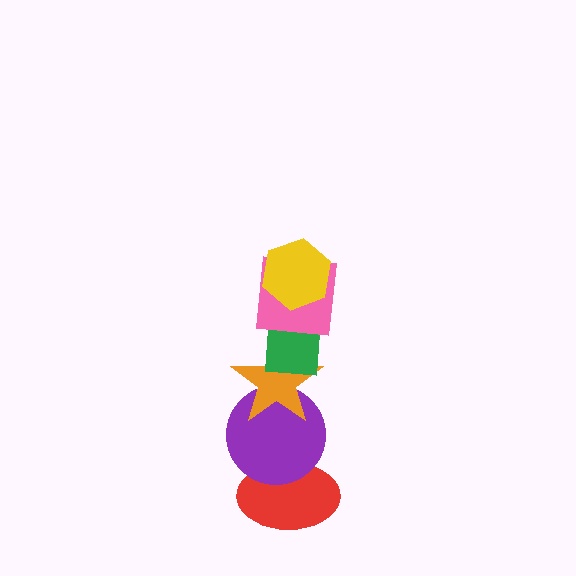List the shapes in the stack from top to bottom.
From top to bottom: the yellow hexagon, the pink square, the green rectangle, the orange star, the purple circle, the red ellipse.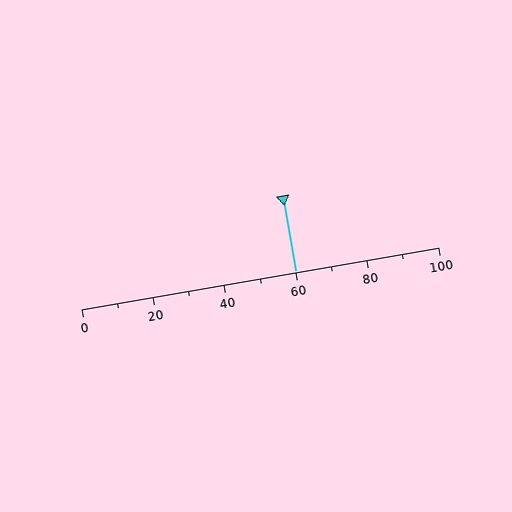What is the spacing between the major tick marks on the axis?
The major ticks are spaced 20 apart.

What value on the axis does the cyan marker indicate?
The marker indicates approximately 60.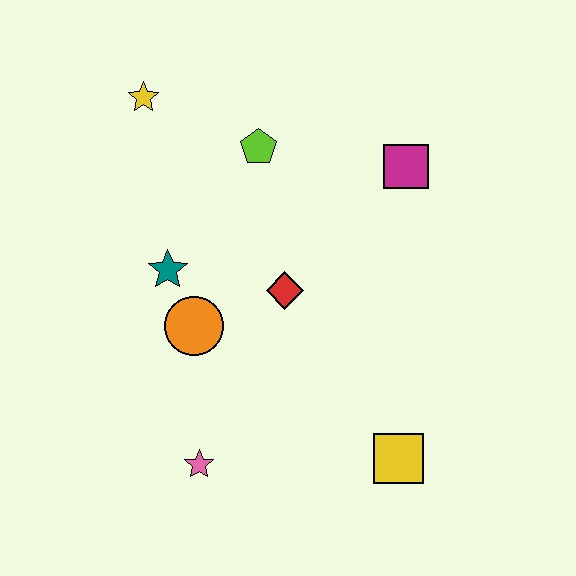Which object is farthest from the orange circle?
The magenta square is farthest from the orange circle.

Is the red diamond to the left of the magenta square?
Yes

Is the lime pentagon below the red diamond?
No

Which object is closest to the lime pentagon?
The yellow star is closest to the lime pentagon.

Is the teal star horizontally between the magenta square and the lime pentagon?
No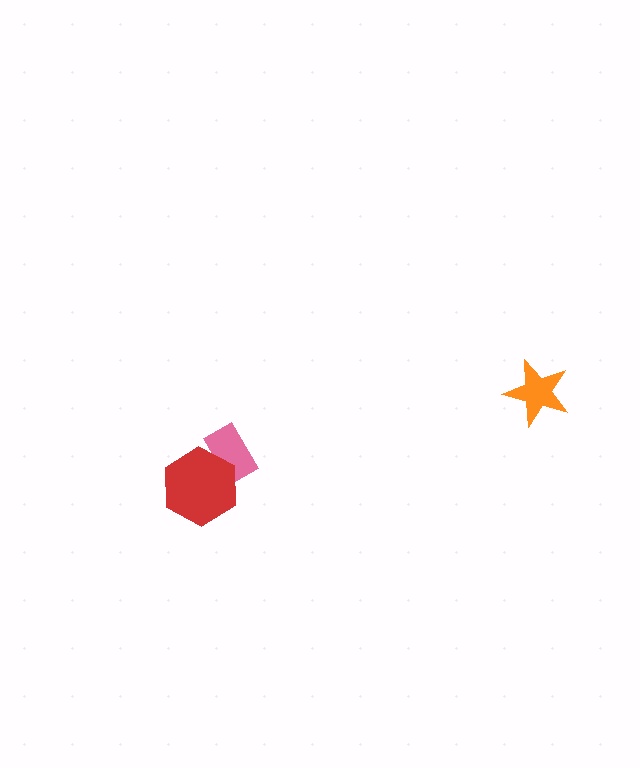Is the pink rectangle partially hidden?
Yes, it is partially covered by another shape.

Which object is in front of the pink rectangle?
The red hexagon is in front of the pink rectangle.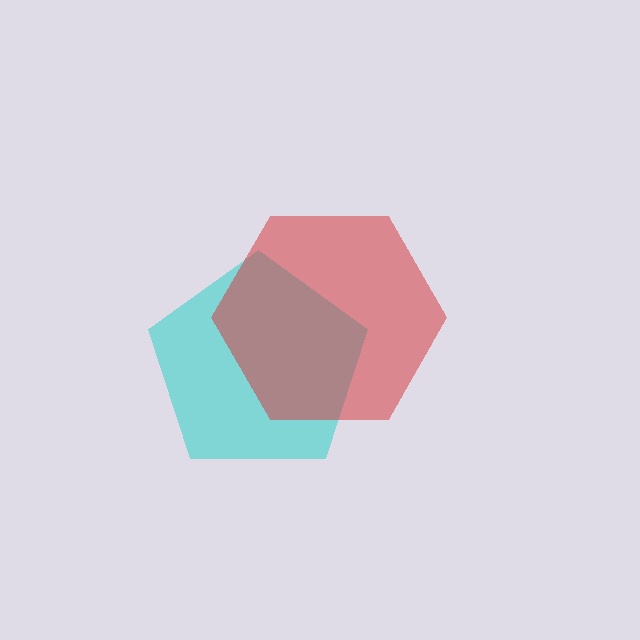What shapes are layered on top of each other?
The layered shapes are: a cyan pentagon, a red hexagon.